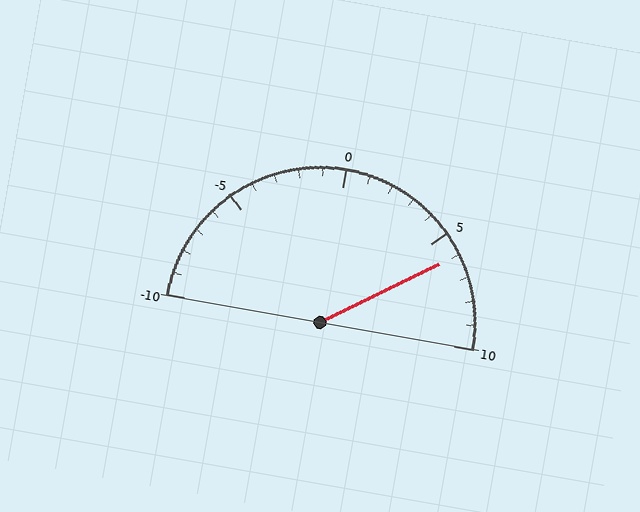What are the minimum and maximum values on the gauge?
The gauge ranges from -10 to 10.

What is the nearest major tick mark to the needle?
The nearest major tick mark is 5.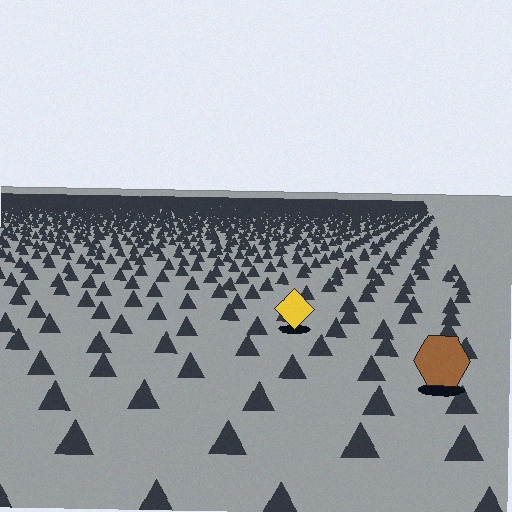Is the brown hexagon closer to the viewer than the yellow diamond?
Yes. The brown hexagon is closer — you can tell from the texture gradient: the ground texture is coarser near it.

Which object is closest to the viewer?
The brown hexagon is closest. The texture marks near it are larger and more spread out.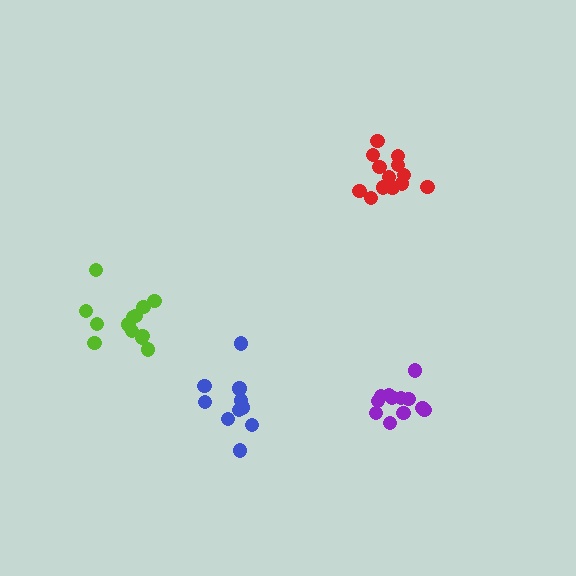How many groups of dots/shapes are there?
There are 4 groups.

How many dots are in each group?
Group 1: 13 dots, Group 2: 13 dots, Group 3: 11 dots, Group 4: 12 dots (49 total).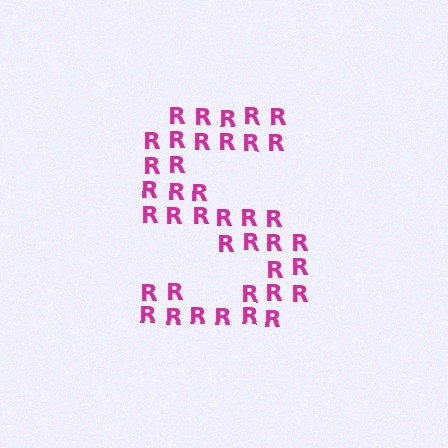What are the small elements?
The small elements are letter R's.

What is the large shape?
The large shape is the letter S.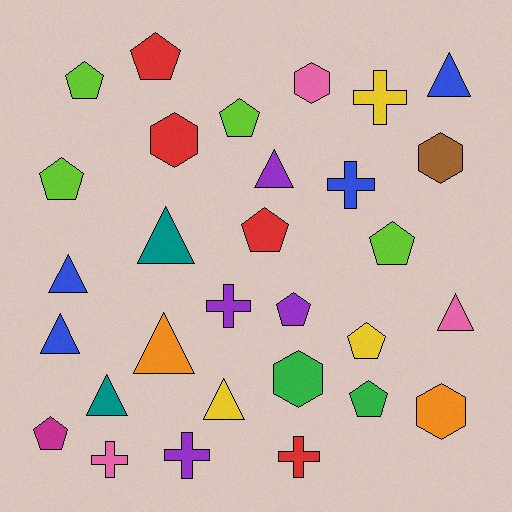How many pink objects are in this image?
There are 3 pink objects.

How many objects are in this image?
There are 30 objects.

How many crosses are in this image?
There are 6 crosses.